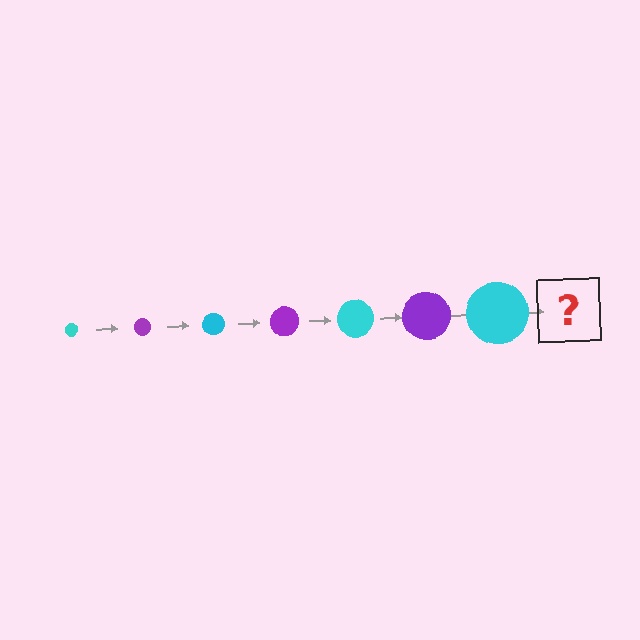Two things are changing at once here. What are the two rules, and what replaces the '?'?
The two rules are that the circle grows larger each step and the color cycles through cyan and purple. The '?' should be a purple circle, larger than the previous one.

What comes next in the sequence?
The next element should be a purple circle, larger than the previous one.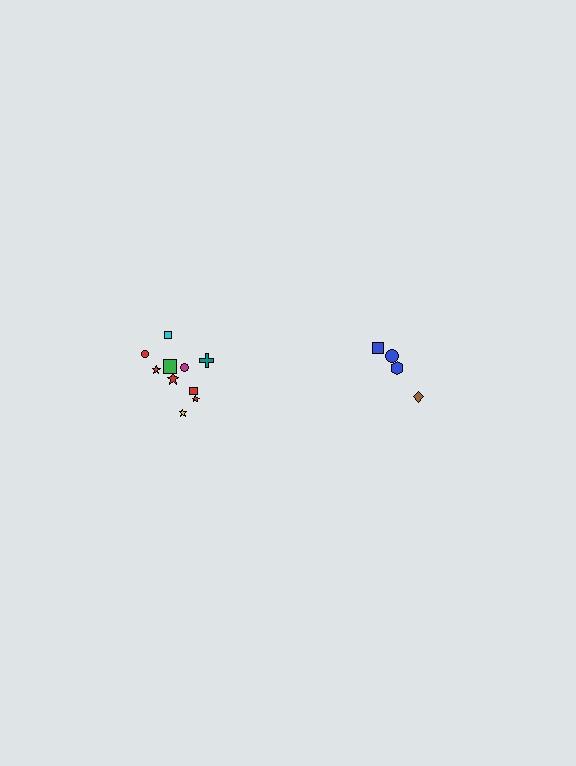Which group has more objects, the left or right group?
The left group.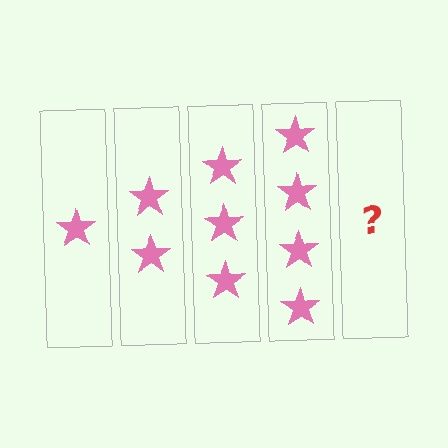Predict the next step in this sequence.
The next step is 5 stars.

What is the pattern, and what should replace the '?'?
The pattern is that each step adds one more star. The '?' should be 5 stars.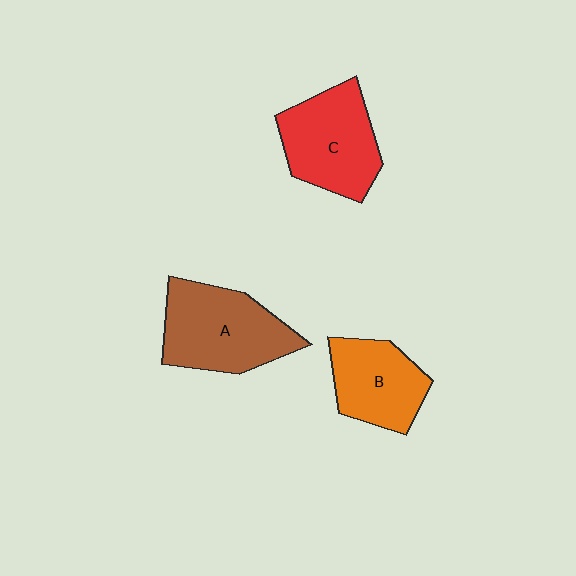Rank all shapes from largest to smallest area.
From largest to smallest: A (brown), C (red), B (orange).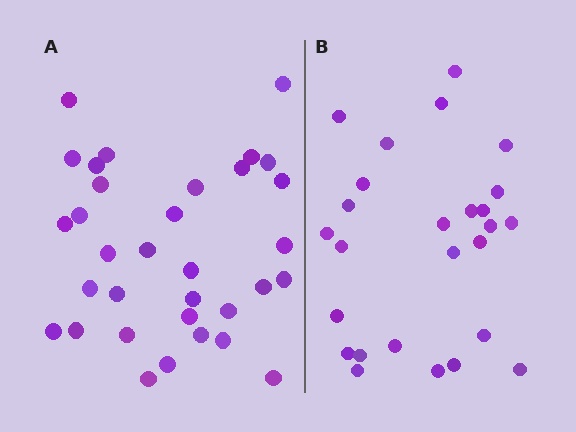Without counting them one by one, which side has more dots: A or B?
Region A (the left region) has more dots.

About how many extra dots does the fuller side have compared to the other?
Region A has roughly 8 or so more dots than region B.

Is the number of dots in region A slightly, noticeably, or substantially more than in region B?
Region A has noticeably more, but not dramatically so. The ratio is roughly 1.3 to 1.